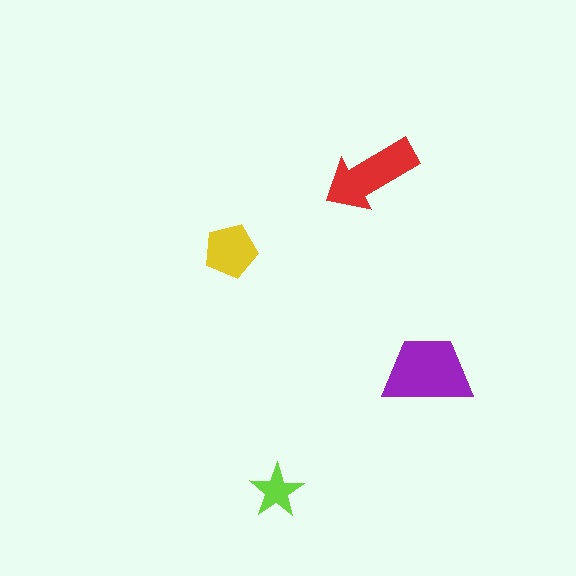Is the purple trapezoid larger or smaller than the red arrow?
Larger.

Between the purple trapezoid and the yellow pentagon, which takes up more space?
The purple trapezoid.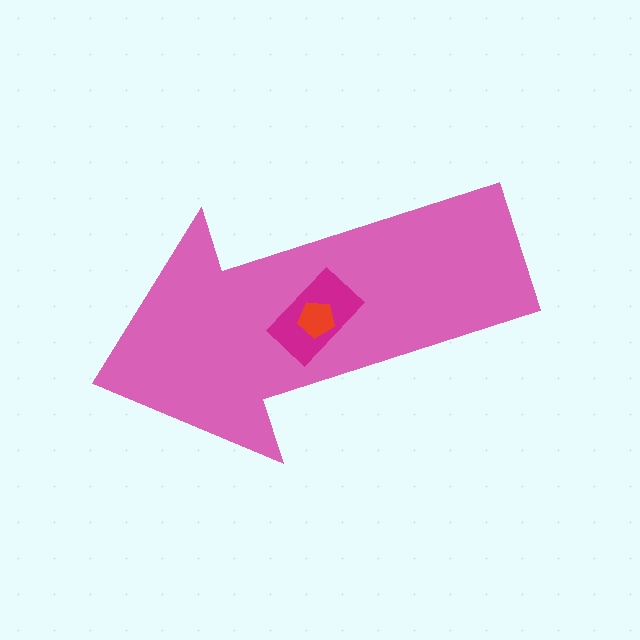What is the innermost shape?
The red pentagon.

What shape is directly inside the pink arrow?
The magenta rectangle.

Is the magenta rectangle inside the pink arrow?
Yes.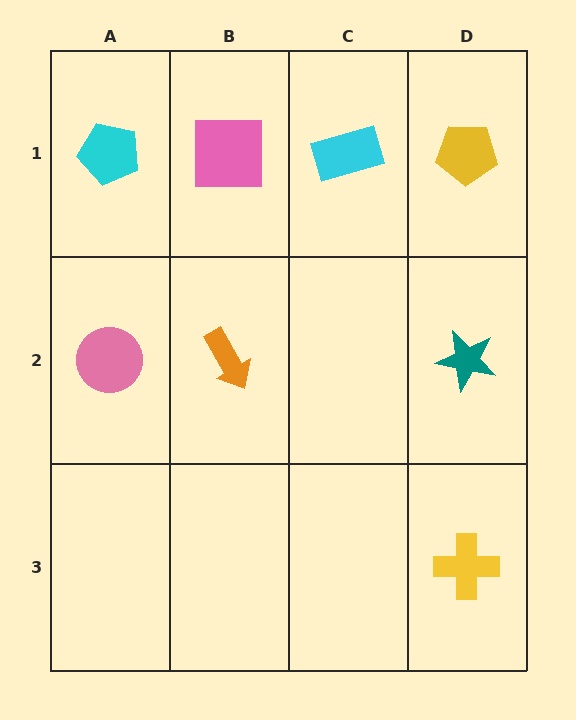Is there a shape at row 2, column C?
No, that cell is empty.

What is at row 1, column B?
A pink square.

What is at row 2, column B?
An orange arrow.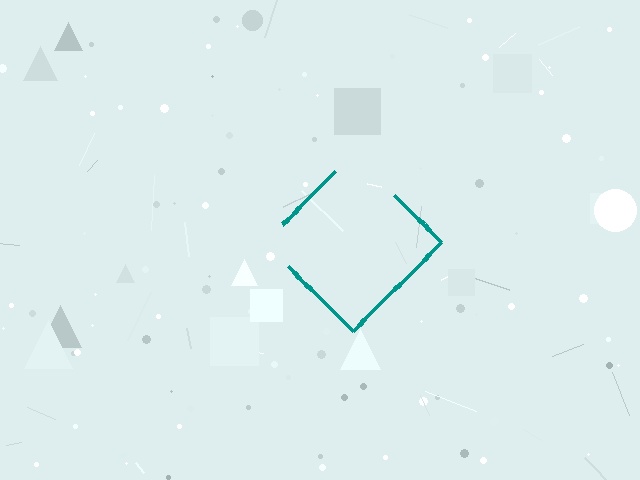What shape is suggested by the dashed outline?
The dashed outline suggests a diamond.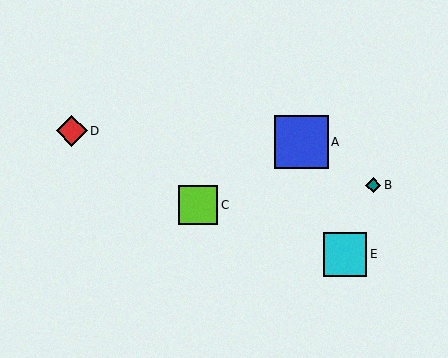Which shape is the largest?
The blue square (labeled A) is the largest.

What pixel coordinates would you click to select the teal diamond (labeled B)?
Click at (373, 185) to select the teal diamond B.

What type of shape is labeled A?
Shape A is a blue square.